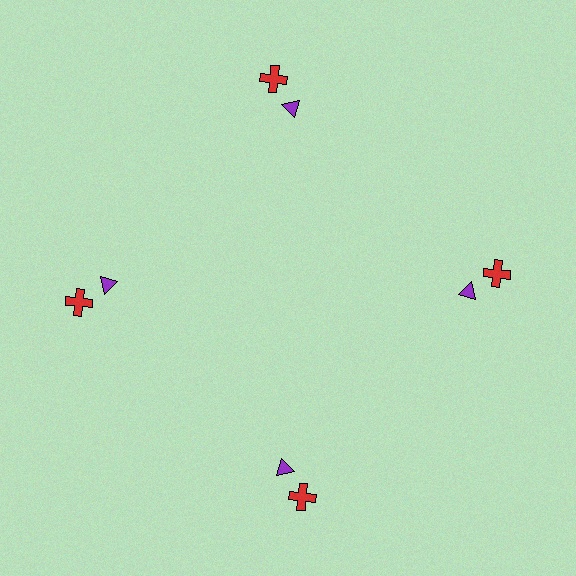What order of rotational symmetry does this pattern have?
This pattern has 4-fold rotational symmetry.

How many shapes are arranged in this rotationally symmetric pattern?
There are 8 shapes, arranged in 4 groups of 2.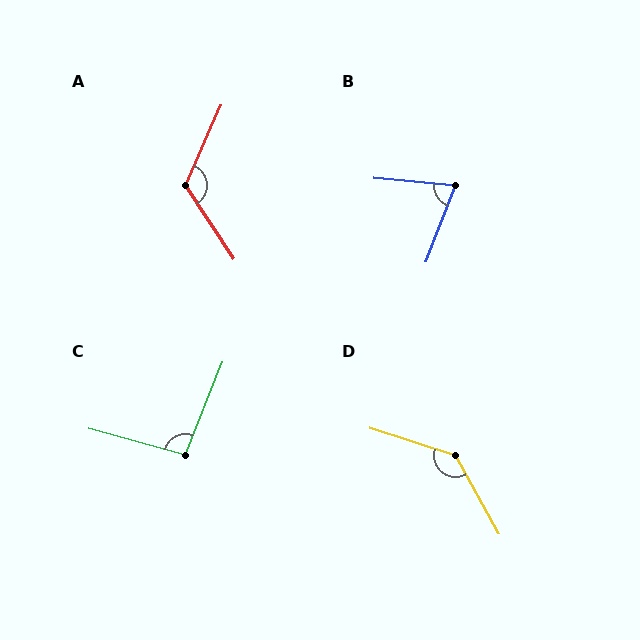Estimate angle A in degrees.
Approximately 123 degrees.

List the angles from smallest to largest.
B (75°), C (97°), A (123°), D (137°).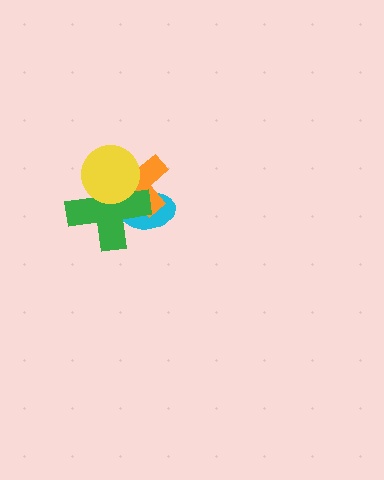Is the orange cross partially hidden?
Yes, it is partially covered by another shape.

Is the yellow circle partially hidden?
No, no other shape covers it.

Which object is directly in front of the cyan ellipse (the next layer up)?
The orange cross is directly in front of the cyan ellipse.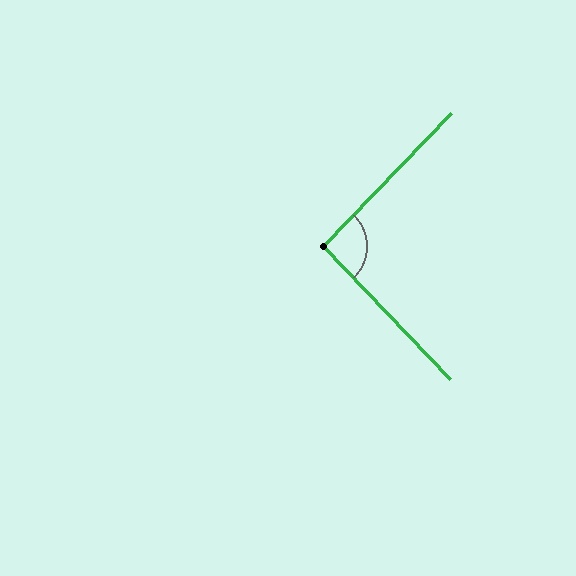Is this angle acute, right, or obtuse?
It is approximately a right angle.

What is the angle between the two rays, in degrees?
Approximately 92 degrees.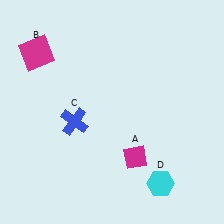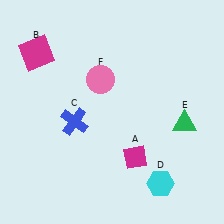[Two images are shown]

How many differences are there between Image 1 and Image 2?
There are 2 differences between the two images.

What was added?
A green triangle (E), a pink circle (F) were added in Image 2.